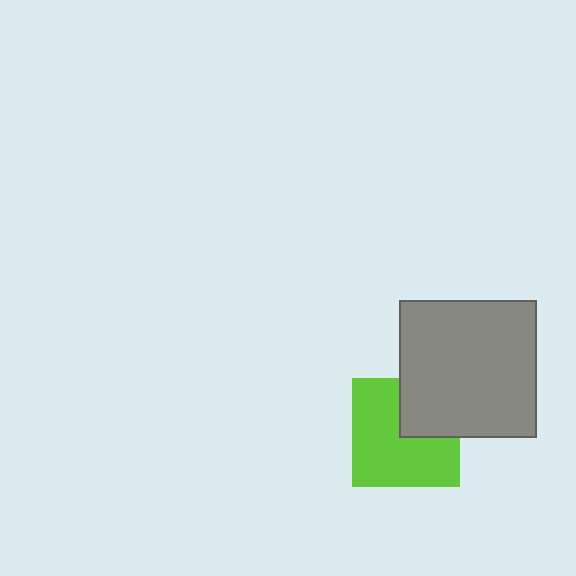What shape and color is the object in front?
The object in front is a gray square.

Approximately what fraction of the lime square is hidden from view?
Roughly 30% of the lime square is hidden behind the gray square.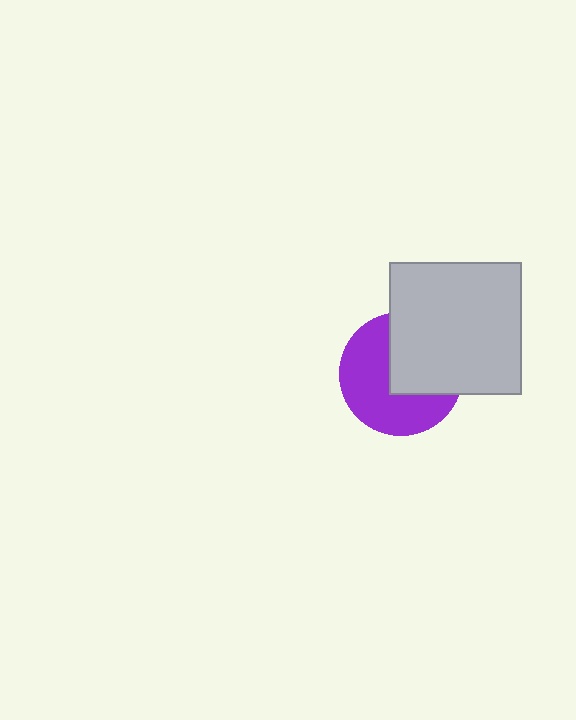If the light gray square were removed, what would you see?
You would see the complete purple circle.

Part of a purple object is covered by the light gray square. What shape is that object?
It is a circle.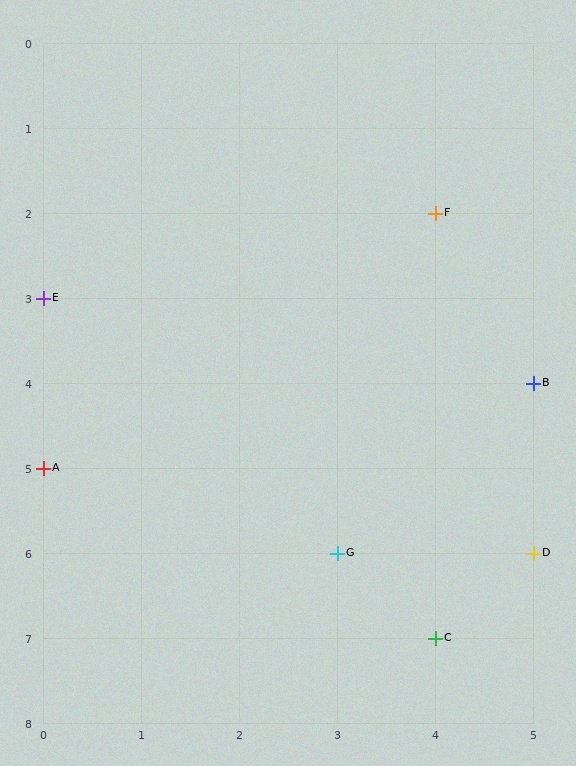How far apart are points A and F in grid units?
Points A and F are 4 columns and 3 rows apart (about 5.0 grid units diagonally).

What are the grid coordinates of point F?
Point F is at grid coordinates (4, 2).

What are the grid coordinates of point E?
Point E is at grid coordinates (0, 3).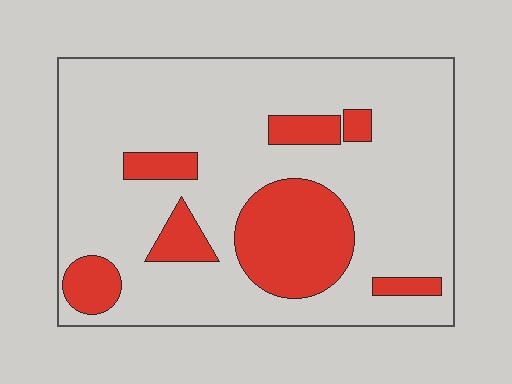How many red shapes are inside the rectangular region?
7.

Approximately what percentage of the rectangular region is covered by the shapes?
Approximately 20%.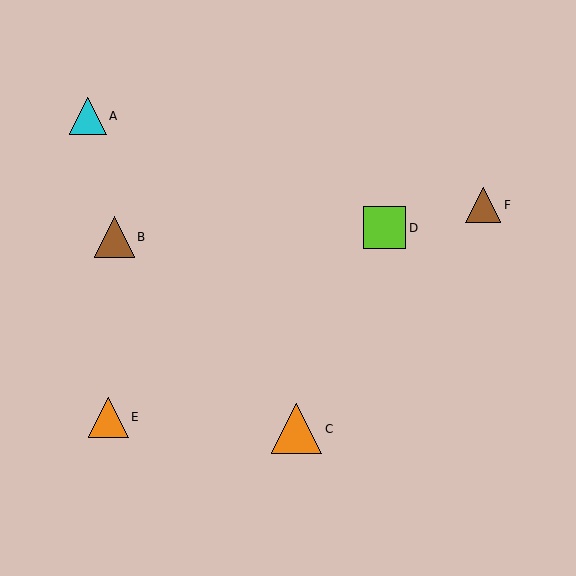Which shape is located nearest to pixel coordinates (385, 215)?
The lime square (labeled D) at (384, 228) is nearest to that location.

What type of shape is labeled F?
Shape F is a brown triangle.